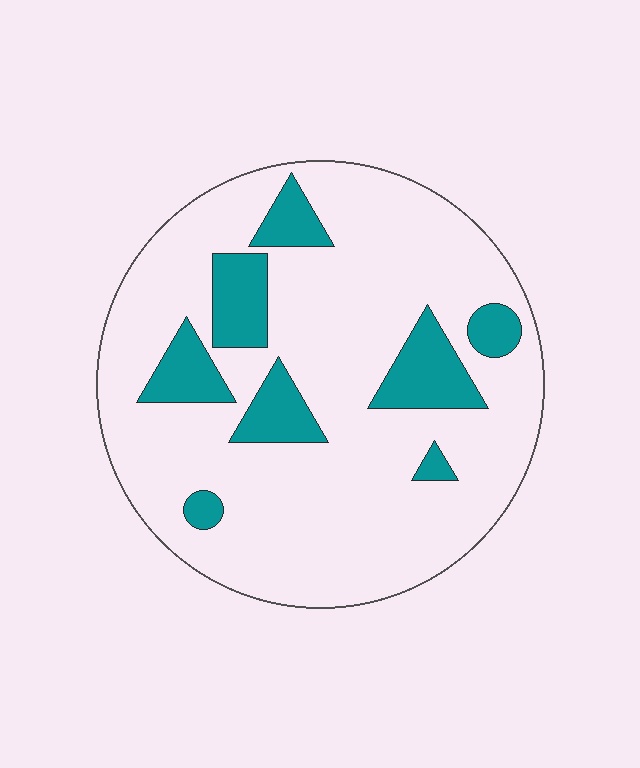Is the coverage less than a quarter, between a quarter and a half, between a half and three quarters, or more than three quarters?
Less than a quarter.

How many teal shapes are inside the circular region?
8.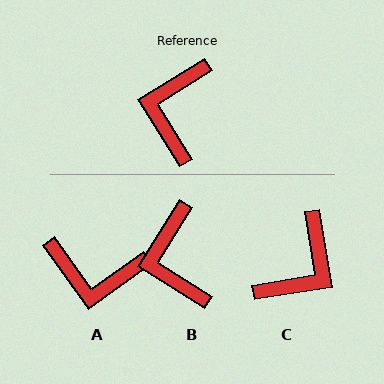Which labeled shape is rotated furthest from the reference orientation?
C, about 157 degrees away.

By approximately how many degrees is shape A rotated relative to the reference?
Approximately 94 degrees counter-clockwise.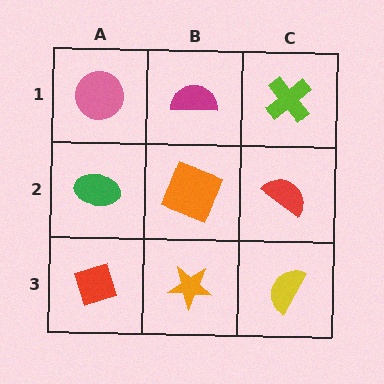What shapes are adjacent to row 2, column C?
A lime cross (row 1, column C), a yellow semicircle (row 3, column C), an orange square (row 2, column B).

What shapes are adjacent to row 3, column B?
An orange square (row 2, column B), a red diamond (row 3, column A), a yellow semicircle (row 3, column C).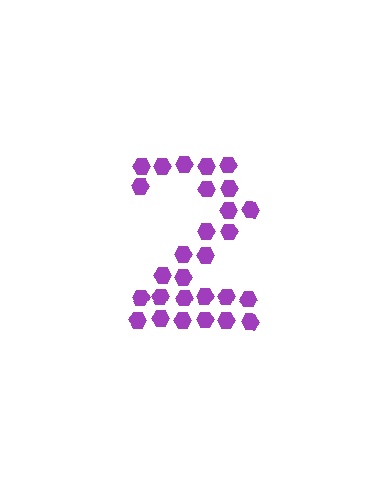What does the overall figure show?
The overall figure shows the digit 2.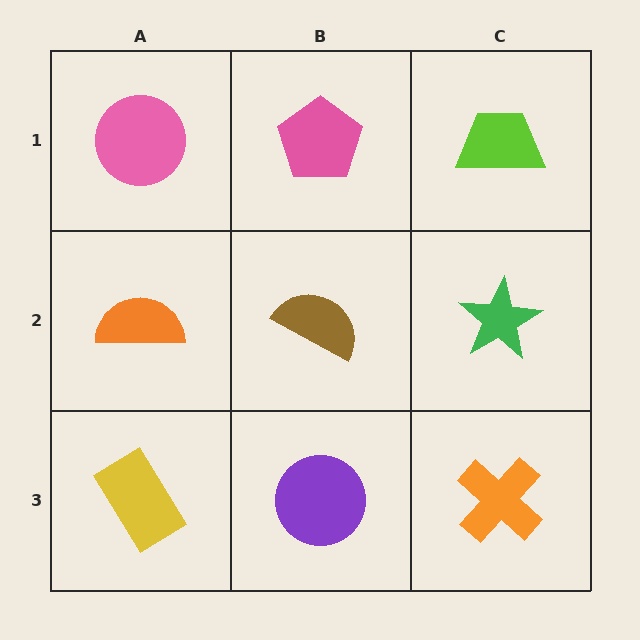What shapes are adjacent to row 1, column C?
A green star (row 2, column C), a pink pentagon (row 1, column B).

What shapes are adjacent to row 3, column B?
A brown semicircle (row 2, column B), a yellow rectangle (row 3, column A), an orange cross (row 3, column C).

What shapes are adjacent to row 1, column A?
An orange semicircle (row 2, column A), a pink pentagon (row 1, column B).